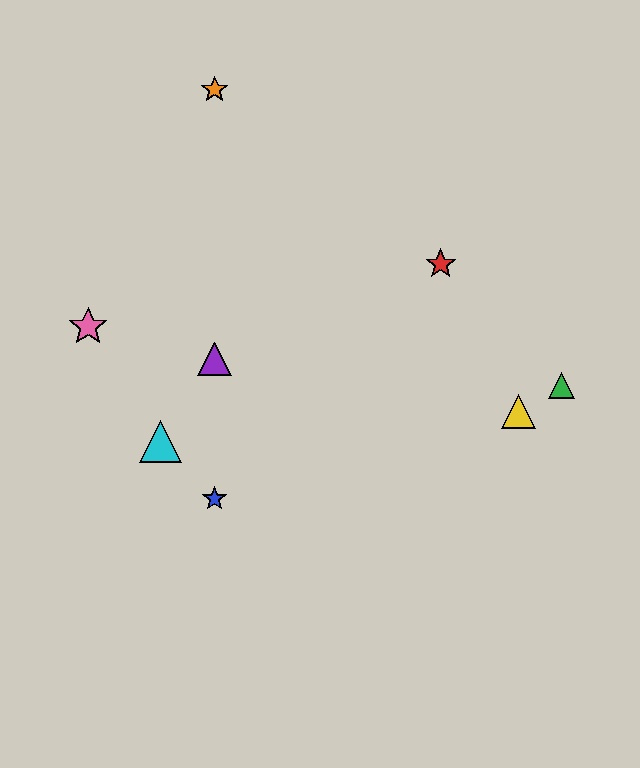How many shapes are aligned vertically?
3 shapes (the blue star, the purple triangle, the orange star) are aligned vertically.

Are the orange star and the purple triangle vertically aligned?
Yes, both are at x≈215.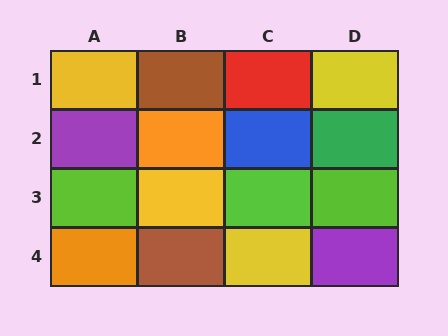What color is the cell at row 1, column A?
Yellow.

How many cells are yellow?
4 cells are yellow.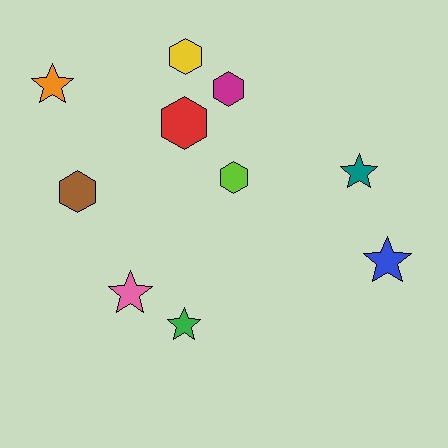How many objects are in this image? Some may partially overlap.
There are 10 objects.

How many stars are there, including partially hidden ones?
There are 5 stars.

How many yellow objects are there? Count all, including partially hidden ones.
There is 1 yellow object.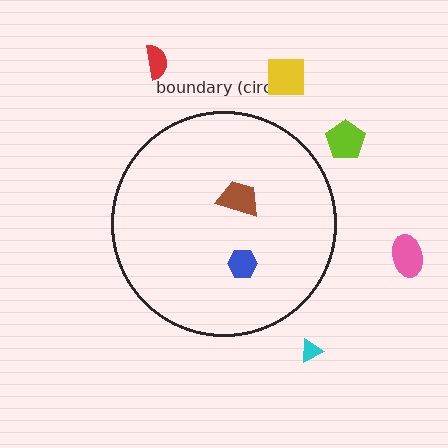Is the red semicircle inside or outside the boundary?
Outside.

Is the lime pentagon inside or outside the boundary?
Outside.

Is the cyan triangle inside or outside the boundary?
Outside.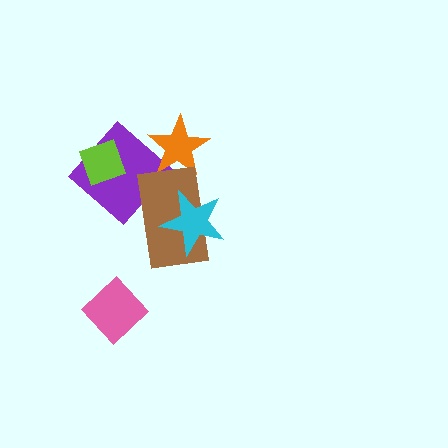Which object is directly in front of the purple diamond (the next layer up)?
The lime diamond is directly in front of the purple diamond.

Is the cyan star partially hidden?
No, no other shape covers it.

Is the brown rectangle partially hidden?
Yes, it is partially covered by another shape.